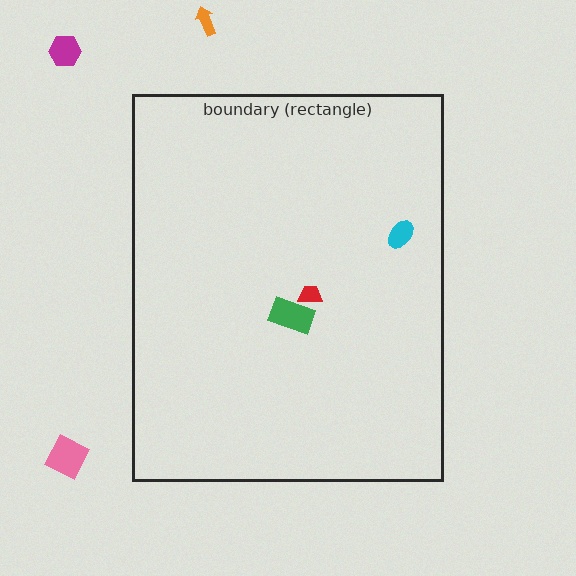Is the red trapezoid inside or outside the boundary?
Inside.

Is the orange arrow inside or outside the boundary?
Outside.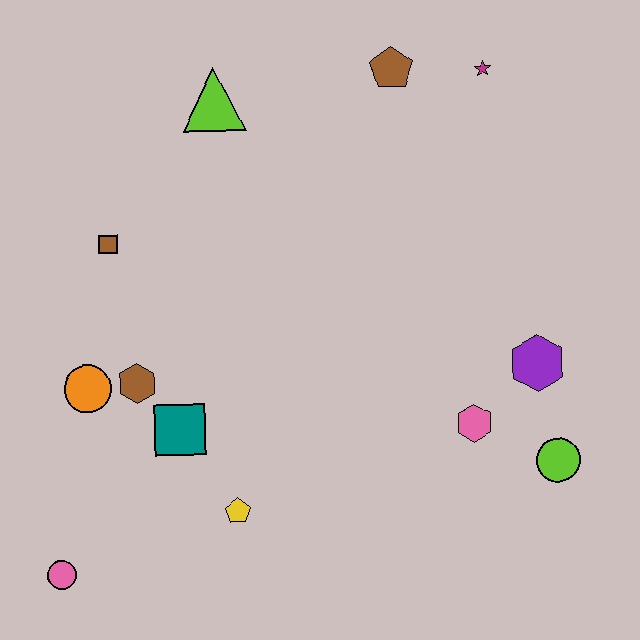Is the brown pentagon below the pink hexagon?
No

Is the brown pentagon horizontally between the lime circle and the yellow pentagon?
Yes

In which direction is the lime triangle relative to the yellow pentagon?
The lime triangle is above the yellow pentagon.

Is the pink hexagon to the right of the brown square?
Yes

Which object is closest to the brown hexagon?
The orange circle is closest to the brown hexagon.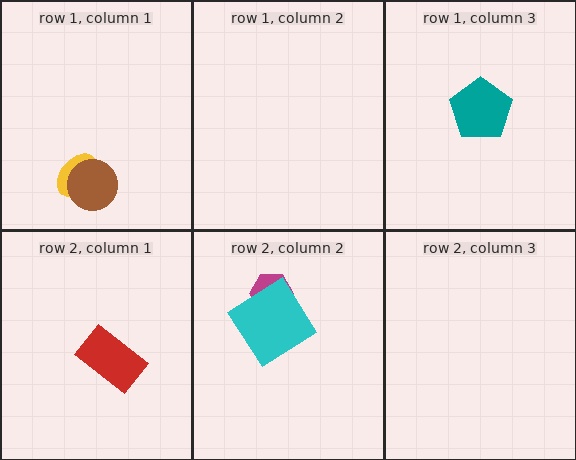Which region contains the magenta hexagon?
The row 2, column 2 region.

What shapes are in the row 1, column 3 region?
The teal pentagon.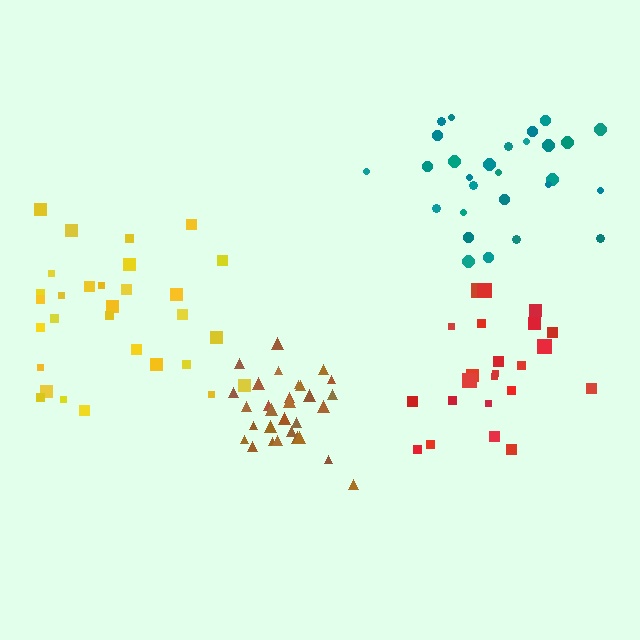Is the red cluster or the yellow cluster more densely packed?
Red.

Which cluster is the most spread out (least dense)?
Yellow.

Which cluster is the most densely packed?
Brown.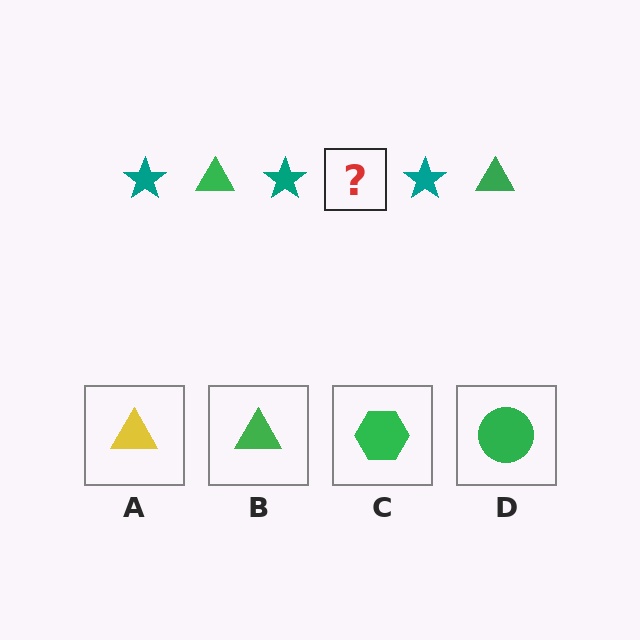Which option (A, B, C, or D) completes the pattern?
B.